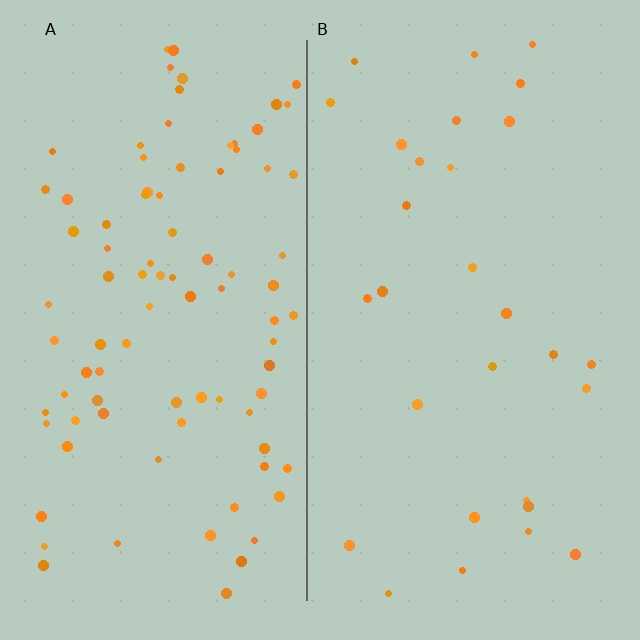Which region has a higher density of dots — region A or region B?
A (the left).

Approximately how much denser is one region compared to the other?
Approximately 3.0× — region A over region B.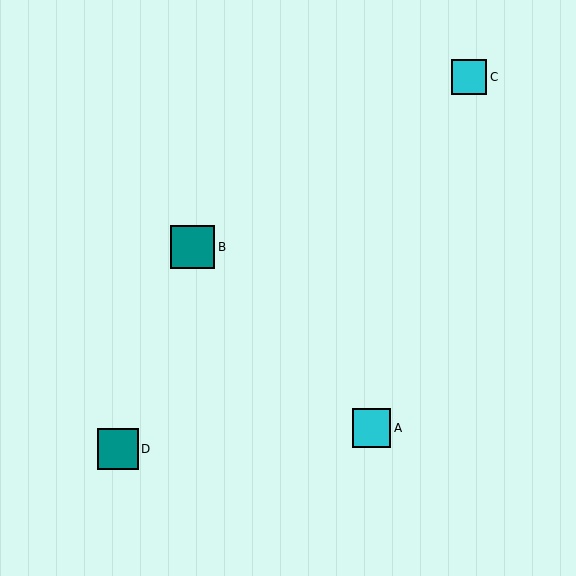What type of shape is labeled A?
Shape A is a cyan square.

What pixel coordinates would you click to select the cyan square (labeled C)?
Click at (469, 77) to select the cyan square C.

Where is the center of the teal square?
The center of the teal square is at (118, 449).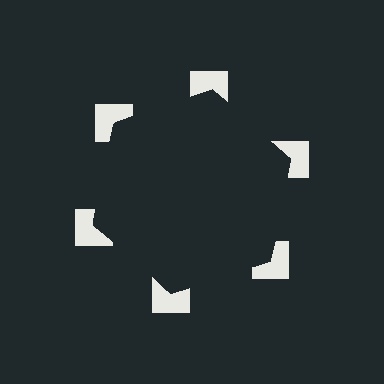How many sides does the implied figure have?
6 sides.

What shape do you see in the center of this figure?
An illusory hexagon — its edges are inferred from the aligned wedge cuts in the notched squares, not physically drawn.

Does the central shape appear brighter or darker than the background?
It typically appears slightly darker than the background, even though no actual brightness change is drawn.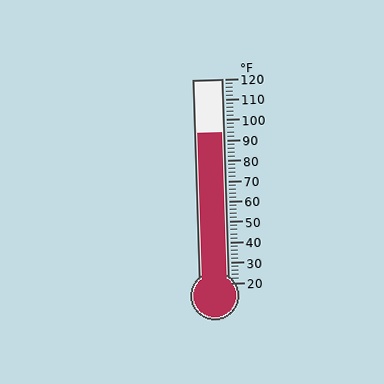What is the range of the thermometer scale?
The thermometer scale ranges from 20°F to 120°F.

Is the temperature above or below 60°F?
The temperature is above 60°F.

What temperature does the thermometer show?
The thermometer shows approximately 94°F.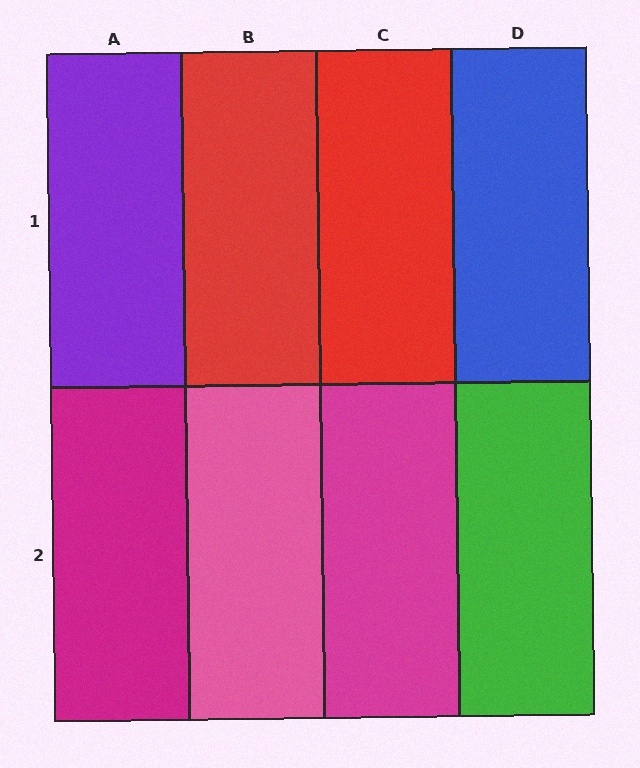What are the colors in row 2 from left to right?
Magenta, pink, magenta, green.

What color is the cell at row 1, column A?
Purple.